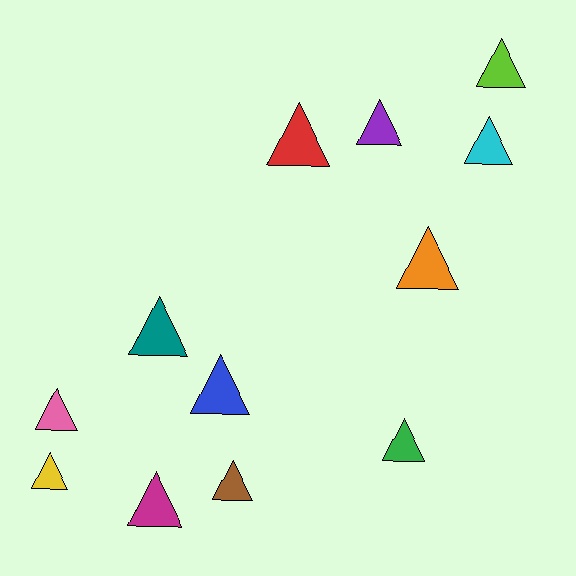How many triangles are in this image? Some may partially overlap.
There are 12 triangles.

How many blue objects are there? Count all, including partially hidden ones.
There is 1 blue object.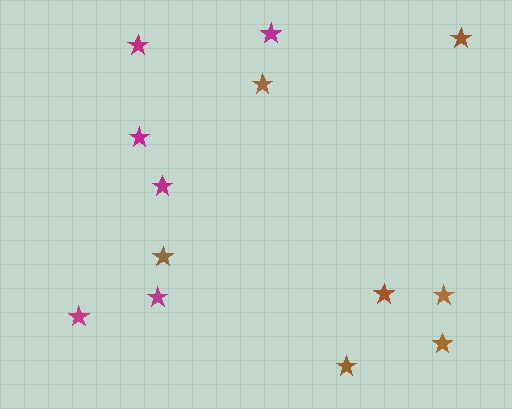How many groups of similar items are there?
There are 2 groups: one group of magenta stars (6) and one group of brown stars (7).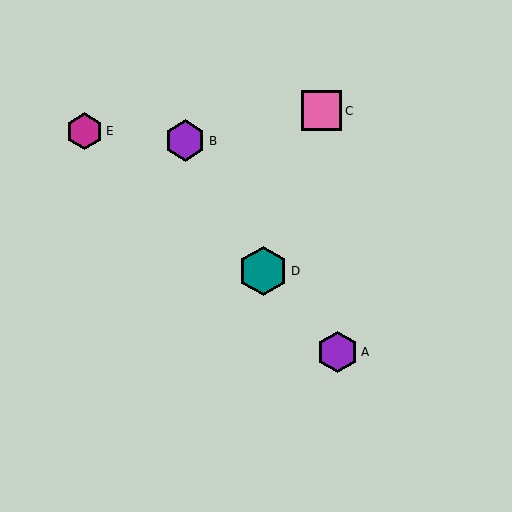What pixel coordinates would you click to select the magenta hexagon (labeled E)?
Click at (85, 131) to select the magenta hexagon E.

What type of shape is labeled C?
Shape C is a pink square.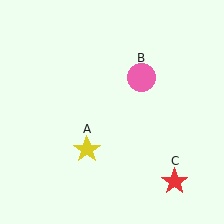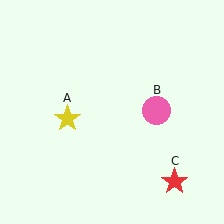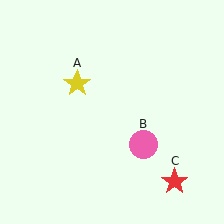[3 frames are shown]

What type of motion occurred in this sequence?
The yellow star (object A), pink circle (object B) rotated clockwise around the center of the scene.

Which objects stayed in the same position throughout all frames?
Red star (object C) remained stationary.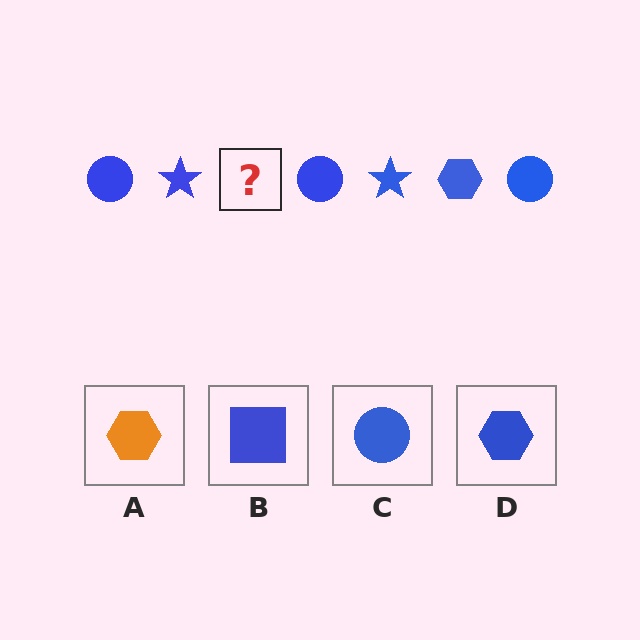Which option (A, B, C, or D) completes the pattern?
D.